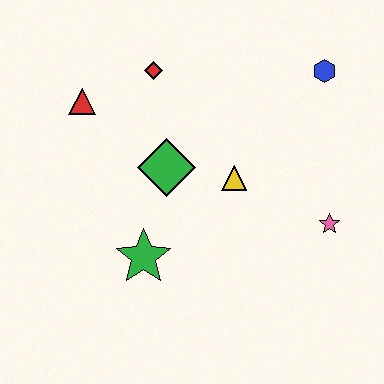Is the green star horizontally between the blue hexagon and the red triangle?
Yes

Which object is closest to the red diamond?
The red triangle is closest to the red diamond.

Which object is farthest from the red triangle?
The pink star is farthest from the red triangle.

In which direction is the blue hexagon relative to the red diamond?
The blue hexagon is to the right of the red diamond.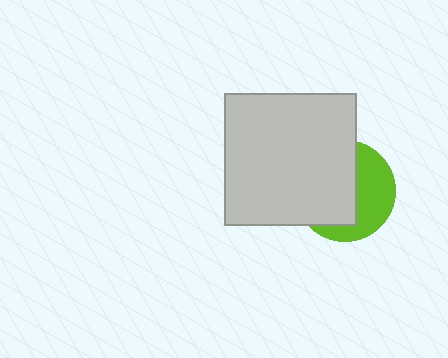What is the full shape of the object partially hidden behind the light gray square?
The partially hidden object is a lime circle.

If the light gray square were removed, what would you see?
You would see the complete lime circle.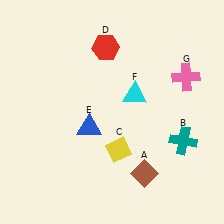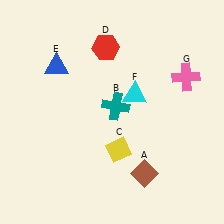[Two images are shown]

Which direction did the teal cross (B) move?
The teal cross (B) moved left.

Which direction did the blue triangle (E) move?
The blue triangle (E) moved up.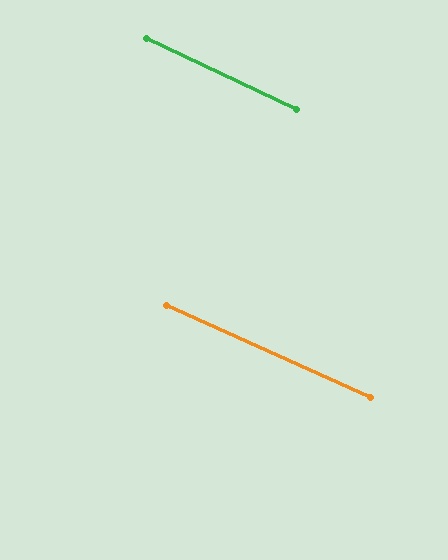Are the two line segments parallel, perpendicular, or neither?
Parallel — their directions differ by only 0.9°.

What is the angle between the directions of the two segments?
Approximately 1 degree.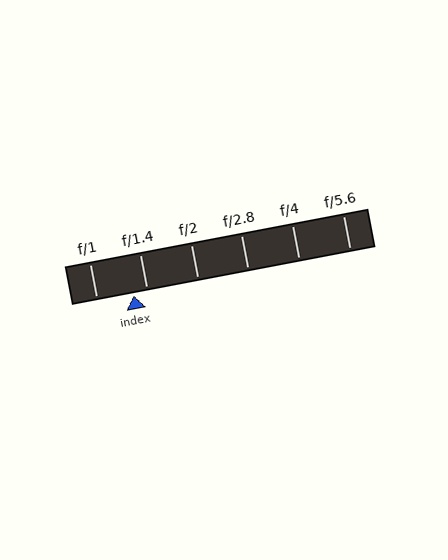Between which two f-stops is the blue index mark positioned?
The index mark is between f/1 and f/1.4.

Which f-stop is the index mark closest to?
The index mark is closest to f/1.4.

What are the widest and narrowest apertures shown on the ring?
The widest aperture shown is f/1 and the narrowest is f/5.6.